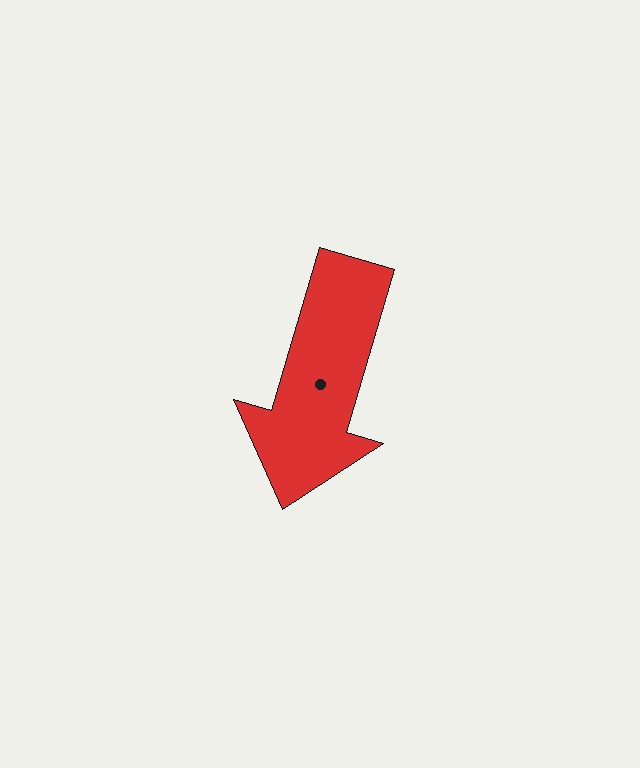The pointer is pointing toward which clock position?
Roughly 7 o'clock.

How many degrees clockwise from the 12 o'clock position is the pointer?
Approximately 197 degrees.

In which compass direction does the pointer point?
South.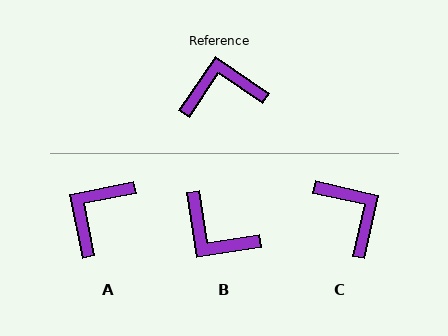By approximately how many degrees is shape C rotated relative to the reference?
Approximately 69 degrees clockwise.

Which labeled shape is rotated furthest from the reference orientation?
B, about 133 degrees away.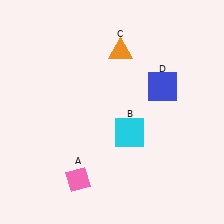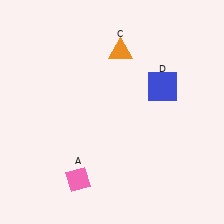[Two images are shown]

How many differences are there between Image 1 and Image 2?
There is 1 difference between the two images.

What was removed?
The cyan square (B) was removed in Image 2.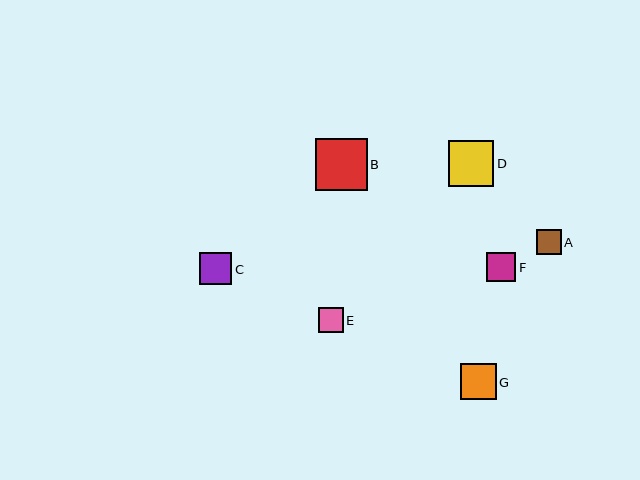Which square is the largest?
Square B is the largest with a size of approximately 51 pixels.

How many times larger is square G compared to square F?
Square G is approximately 1.2 times the size of square F.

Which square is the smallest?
Square A is the smallest with a size of approximately 25 pixels.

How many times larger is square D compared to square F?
Square D is approximately 1.6 times the size of square F.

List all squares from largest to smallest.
From largest to smallest: B, D, G, C, F, E, A.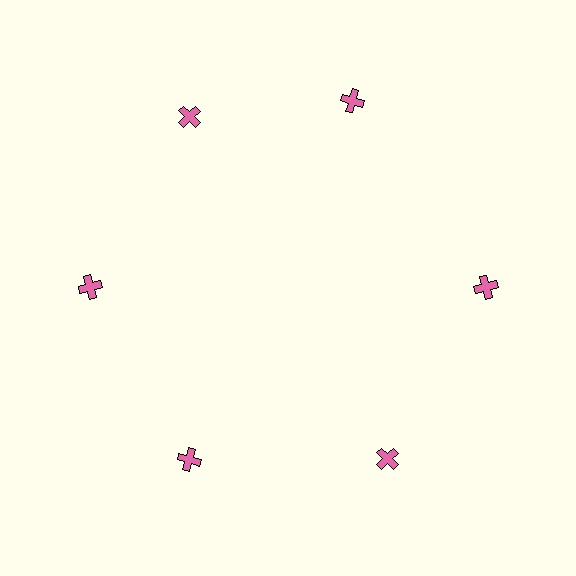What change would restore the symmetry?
The symmetry would be restored by rotating it back into even spacing with its neighbors so that all 6 crosses sit at equal angles and equal distance from the center.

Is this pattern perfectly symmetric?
No. The 6 pink crosses are arranged in a ring, but one element near the 1 o'clock position is rotated out of alignment along the ring, breaking the 6-fold rotational symmetry.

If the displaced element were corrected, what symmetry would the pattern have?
It would have 6-fold rotational symmetry — the pattern would map onto itself every 60 degrees.